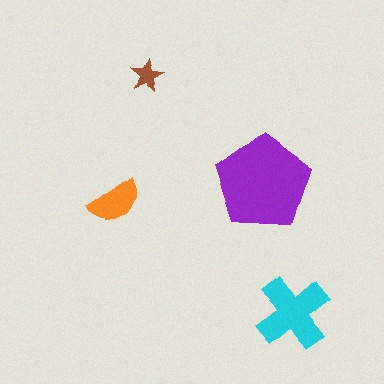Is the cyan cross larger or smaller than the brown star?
Larger.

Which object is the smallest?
The brown star.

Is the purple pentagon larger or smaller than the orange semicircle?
Larger.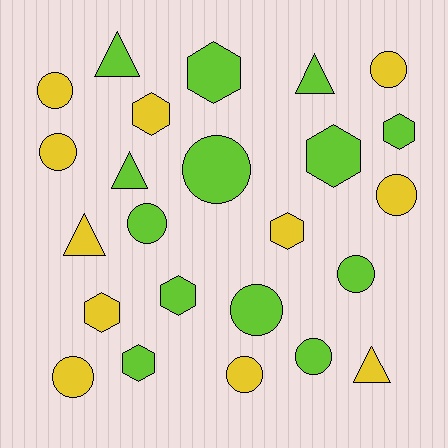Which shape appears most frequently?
Circle, with 11 objects.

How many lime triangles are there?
There are 3 lime triangles.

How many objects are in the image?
There are 24 objects.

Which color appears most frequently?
Lime, with 13 objects.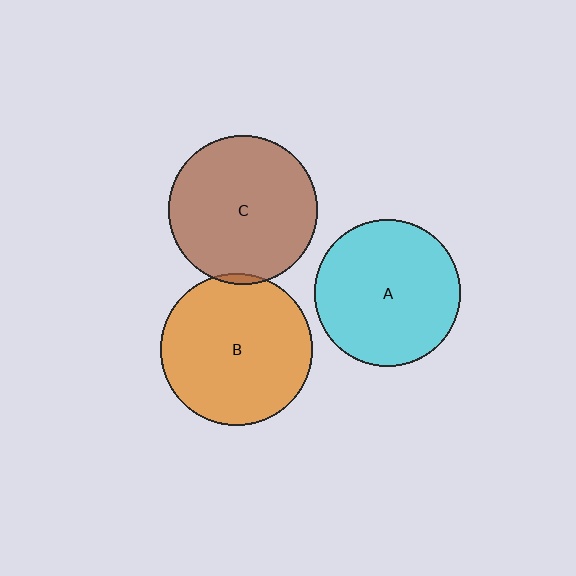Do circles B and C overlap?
Yes.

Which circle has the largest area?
Circle B (orange).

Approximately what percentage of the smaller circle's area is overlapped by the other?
Approximately 5%.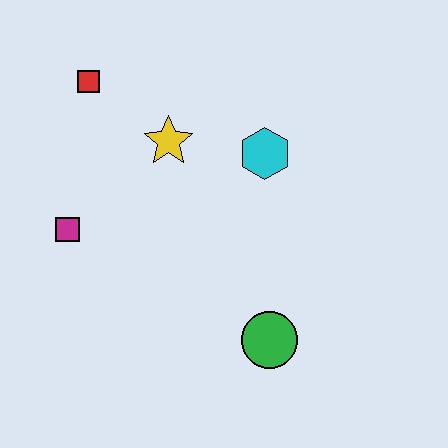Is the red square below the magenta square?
No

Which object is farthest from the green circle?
The red square is farthest from the green circle.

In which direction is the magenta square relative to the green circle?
The magenta square is to the left of the green circle.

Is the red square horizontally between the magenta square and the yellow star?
Yes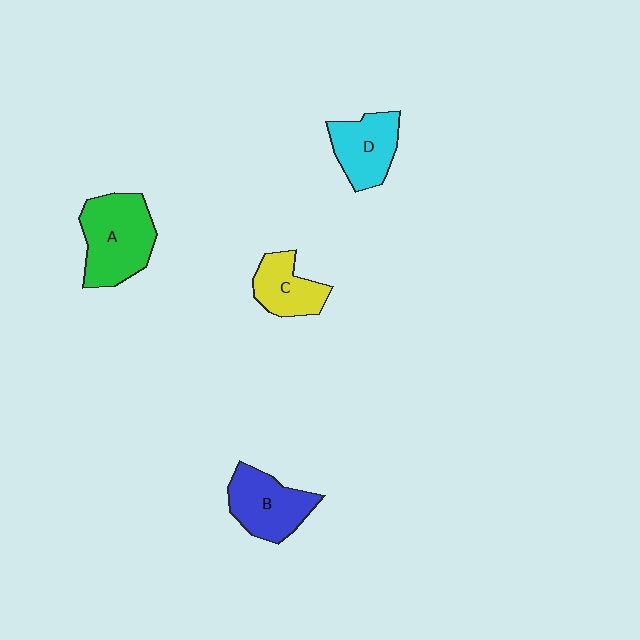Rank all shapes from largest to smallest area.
From largest to smallest: A (green), B (blue), D (cyan), C (yellow).